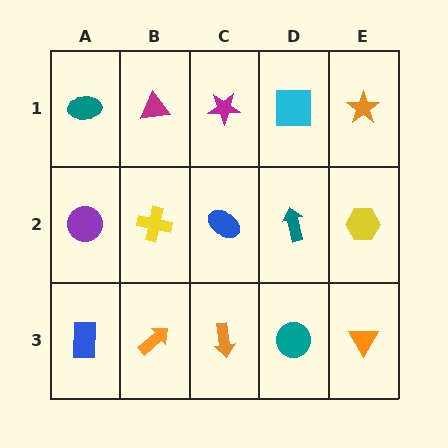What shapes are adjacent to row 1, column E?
A yellow hexagon (row 2, column E), a cyan square (row 1, column D).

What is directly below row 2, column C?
An orange arrow.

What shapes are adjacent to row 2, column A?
A teal ellipse (row 1, column A), a blue rectangle (row 3, column A), a yellow cross (row 2, column B).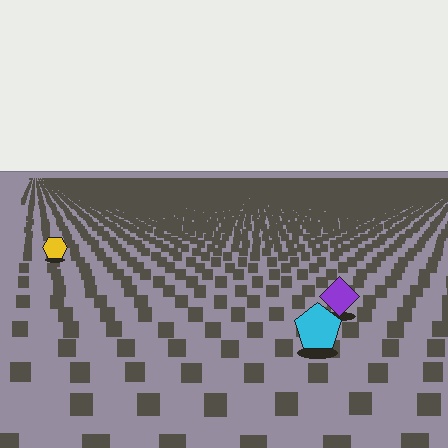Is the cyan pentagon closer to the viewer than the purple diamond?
Yes. The cyan pentagon is closer — you can tell from the texture gradient: the ground texture is coarser near it.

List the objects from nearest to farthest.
From nearest to farthest: the cyan pentagon, the purple diamond, the yellow hexagon.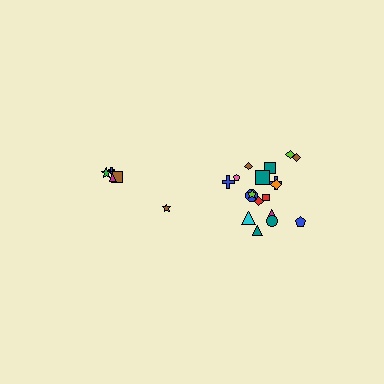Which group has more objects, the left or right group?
The right group.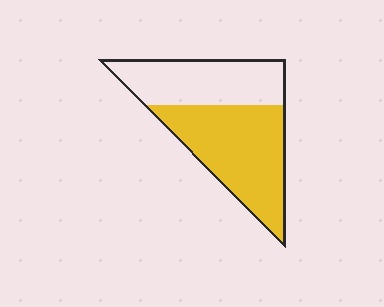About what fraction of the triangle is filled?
About three fifths (3/5).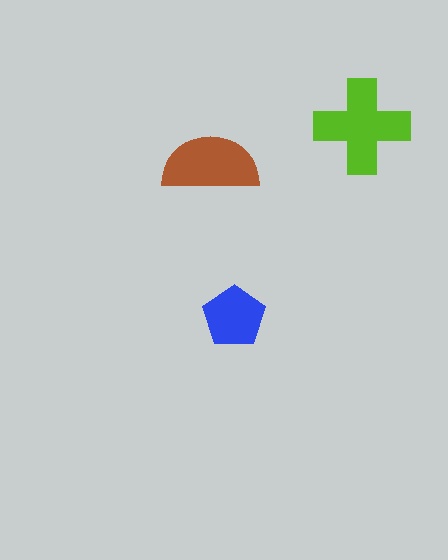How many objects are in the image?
There are 3 objects in the image.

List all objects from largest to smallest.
The lime cross, the brown semicircle, the blue pentagon.